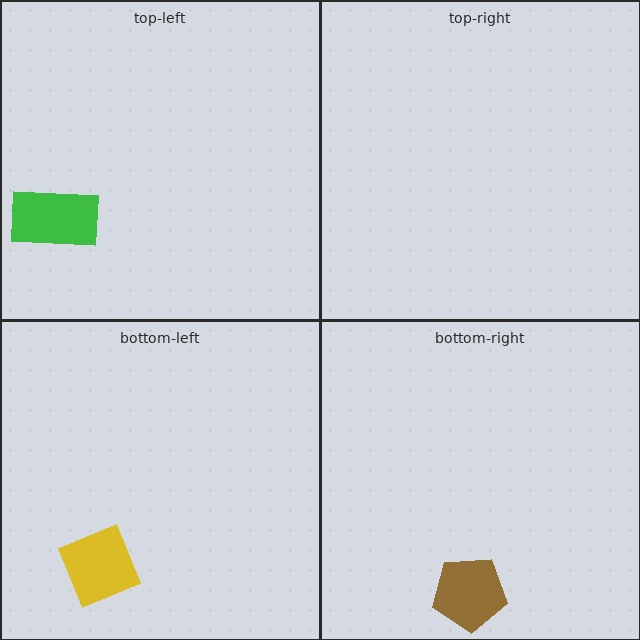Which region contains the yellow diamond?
The bottom-left region.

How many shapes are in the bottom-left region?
1.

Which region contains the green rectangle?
The top-left region.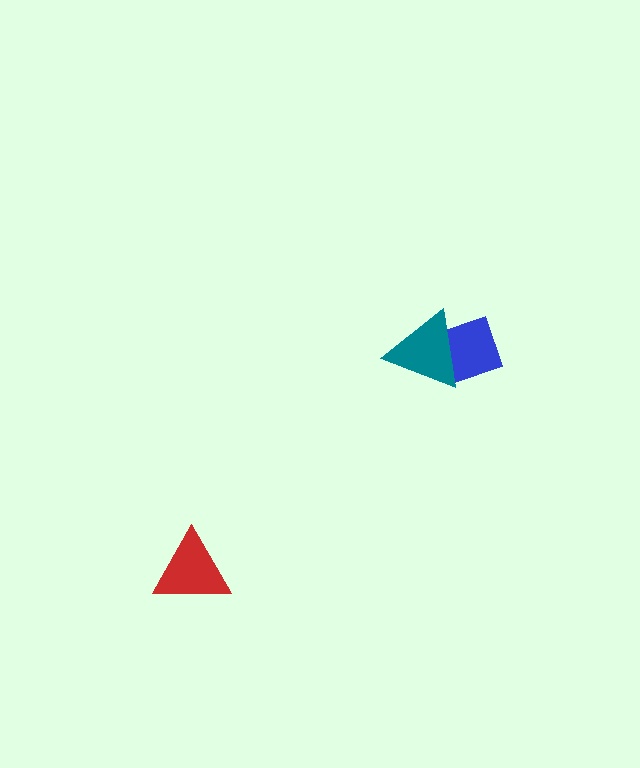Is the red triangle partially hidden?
No, no other shape covers it.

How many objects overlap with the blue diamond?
1 object overlaps with the blue diamond.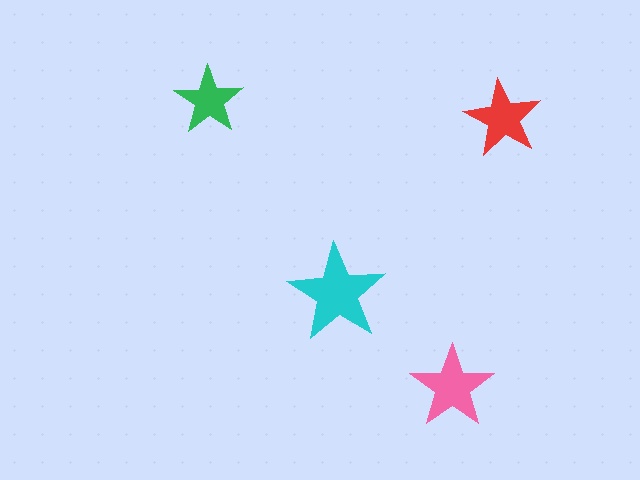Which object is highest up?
The green star is topmost.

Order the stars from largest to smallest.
the cyan one, the pink one, the red one, the green one.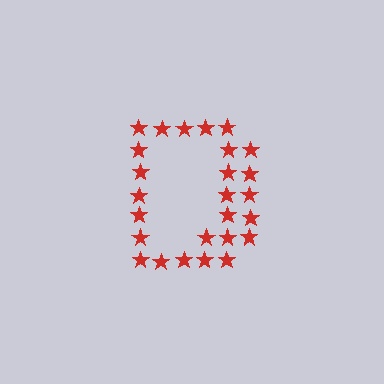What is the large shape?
The large shape is the letter D.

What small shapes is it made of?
It is made of small stars.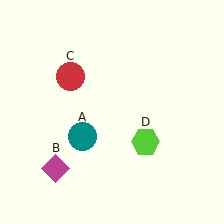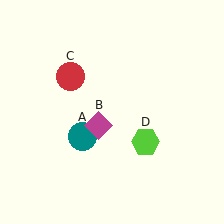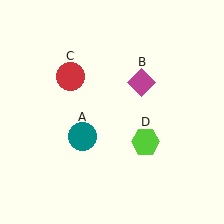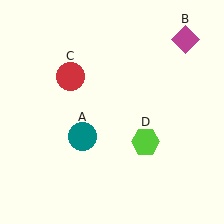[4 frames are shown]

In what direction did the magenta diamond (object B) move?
The magenta diamond (object B) moved up and to the right.